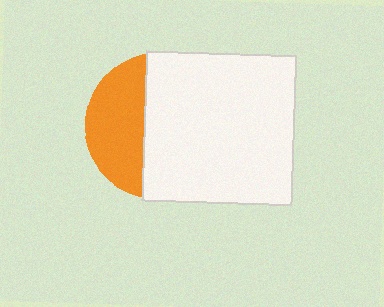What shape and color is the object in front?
The object in front is a white square.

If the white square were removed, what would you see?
You would see the complete orange circle.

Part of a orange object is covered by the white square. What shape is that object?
It is a circle.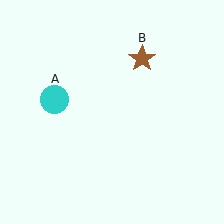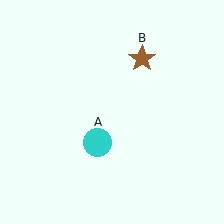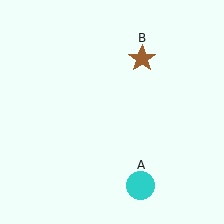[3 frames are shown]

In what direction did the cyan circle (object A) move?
The cyan circle (object A) moved down and to the right.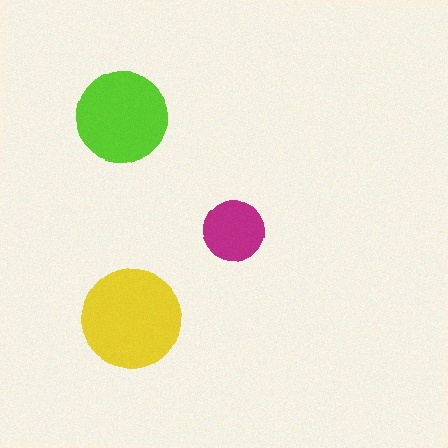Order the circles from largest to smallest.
the yellow one, the lime one, the magenta one.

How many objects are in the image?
There are 3 objects in the image.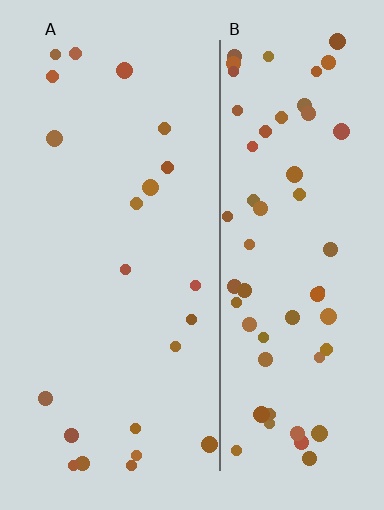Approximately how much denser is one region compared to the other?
Approximately 2.8× — region B over region A.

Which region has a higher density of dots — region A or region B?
B (the right).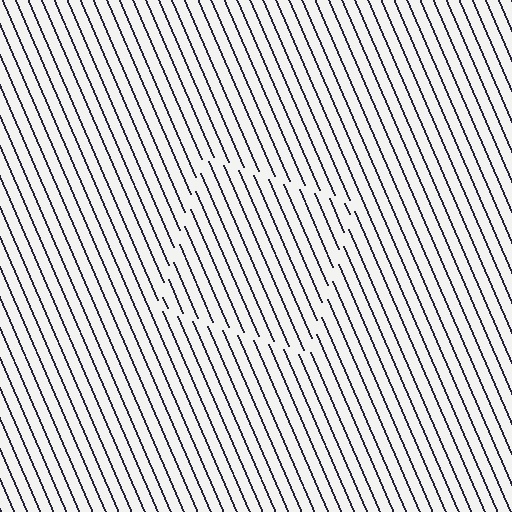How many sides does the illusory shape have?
4 sides — the line-ends trace a square.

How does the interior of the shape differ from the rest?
The interior of the shape contains the same grating, shifted by half a period — the contour is defined by the phase discontinuity where line-ends from the inner and outer gratings abut.